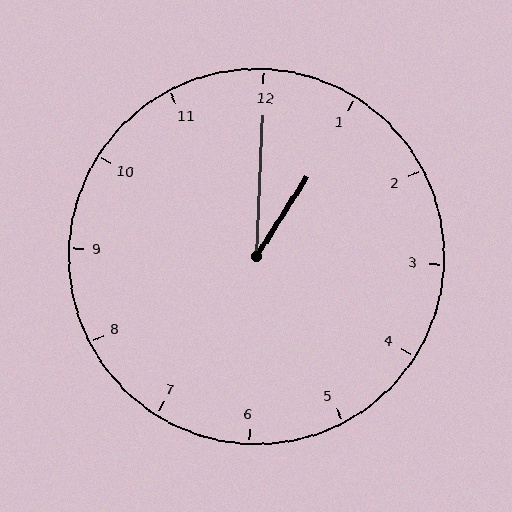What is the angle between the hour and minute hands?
Approximately 30 degrees.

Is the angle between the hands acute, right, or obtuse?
It is acute.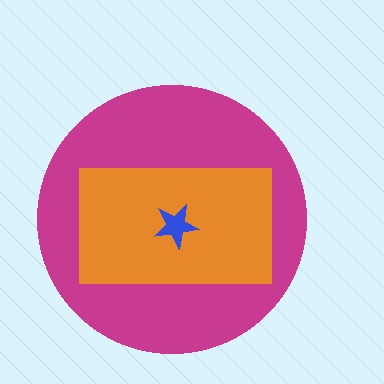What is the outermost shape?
The magenta circle.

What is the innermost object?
The blue star.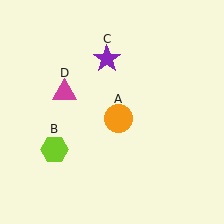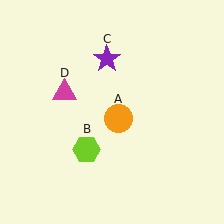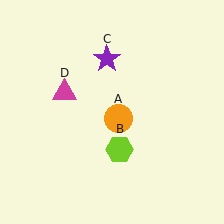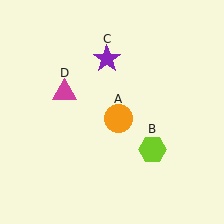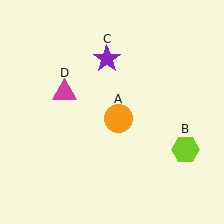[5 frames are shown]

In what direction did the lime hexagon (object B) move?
The lime hexagon (object B) moved right.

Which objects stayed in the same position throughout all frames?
Orange circle (object A) and purple star (object C) and magenta triangle (object D) remained stationary.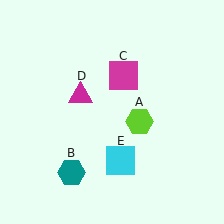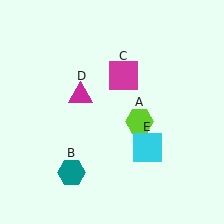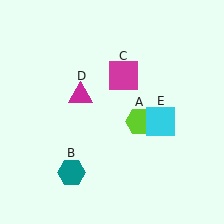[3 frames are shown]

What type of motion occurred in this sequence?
The cyan square (object E) rotated counterclockwise around the center of the scene.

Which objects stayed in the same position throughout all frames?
Lime hexagon (object A) and teal hexagon (object B) and magenta square (object C) and magenta triangle (object D) remained stationary.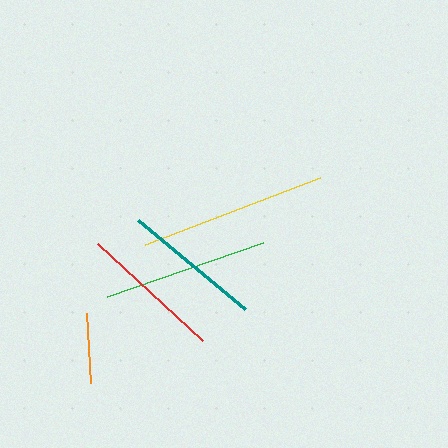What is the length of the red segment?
The red segment is approximately 142 pixels long.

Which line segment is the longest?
The yellow line is the longest at approximately 188 pixels.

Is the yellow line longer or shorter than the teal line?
The yellow line is longer than the teal line.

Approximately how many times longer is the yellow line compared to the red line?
The yellow line is approximately 1.3 times the length of the red line.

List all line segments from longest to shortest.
From longest to shortest: yellow, green, red, teal, orange.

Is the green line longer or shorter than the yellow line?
The yellow line is longer than the green line.